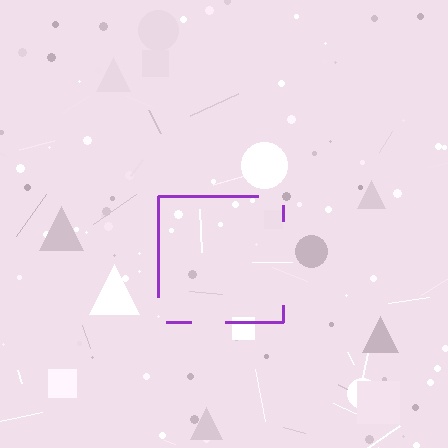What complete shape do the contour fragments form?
The contour fragments form a square.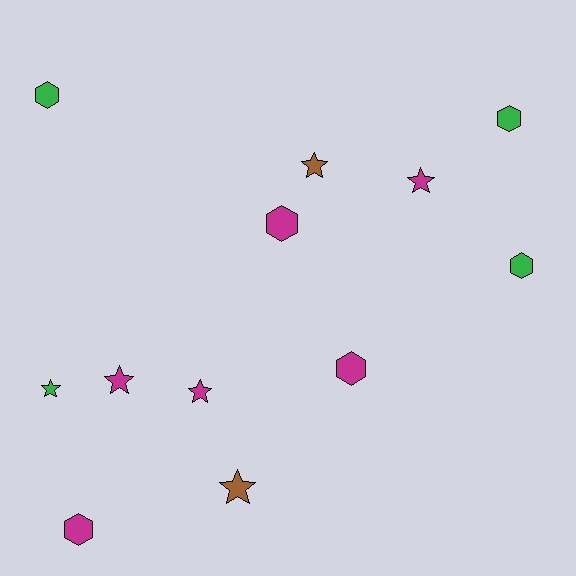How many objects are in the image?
There are 12 objects.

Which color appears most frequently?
Magenta, with 6 objects.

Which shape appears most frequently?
Hexagon, with 6 objects.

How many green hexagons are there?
There are 3 green hexagons.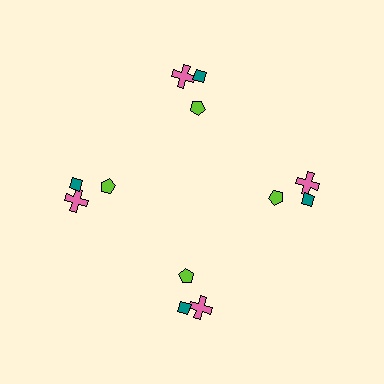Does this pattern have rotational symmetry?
Yes, this pattern has 4-fold rotational symmetry. It looks the same after rotating 90 degrees around the center.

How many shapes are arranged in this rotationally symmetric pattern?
There are 12 shapes, arranged in 4 groups of 3.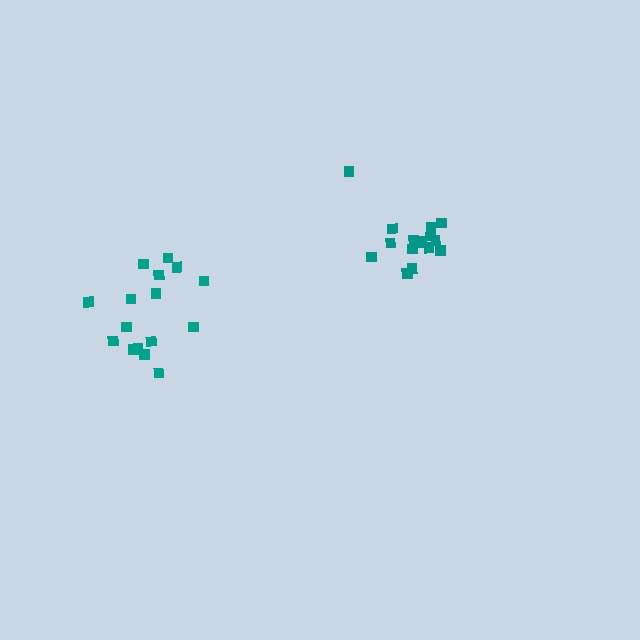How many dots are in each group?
Group 1: 16 dots, Group 2: 16 dots (32 total).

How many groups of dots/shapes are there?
There are 2 groups.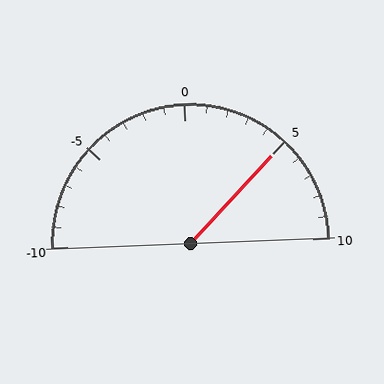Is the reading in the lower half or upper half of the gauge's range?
The reading is in the upper half of the range (-10 to 10).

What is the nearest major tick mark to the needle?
The nearest major tick mark is 5.